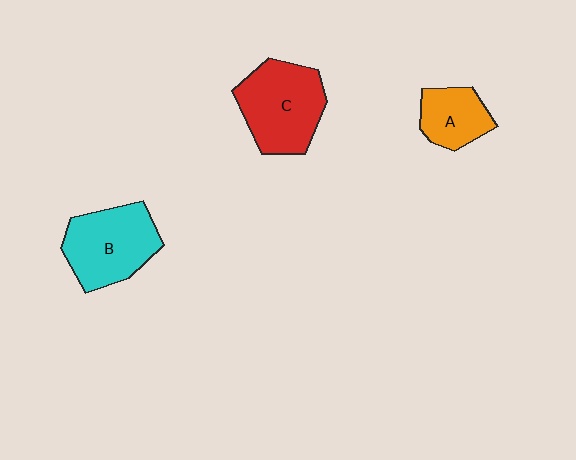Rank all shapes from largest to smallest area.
From largest to smallest: C (red), B (cyan), A (orange).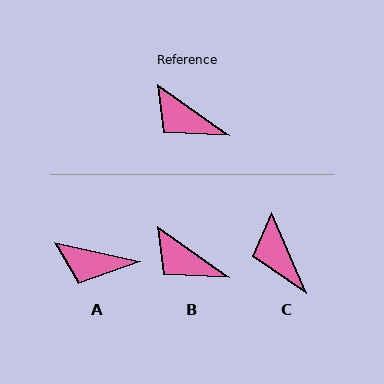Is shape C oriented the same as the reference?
No, it is off by about 31 degrees.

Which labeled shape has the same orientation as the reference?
B.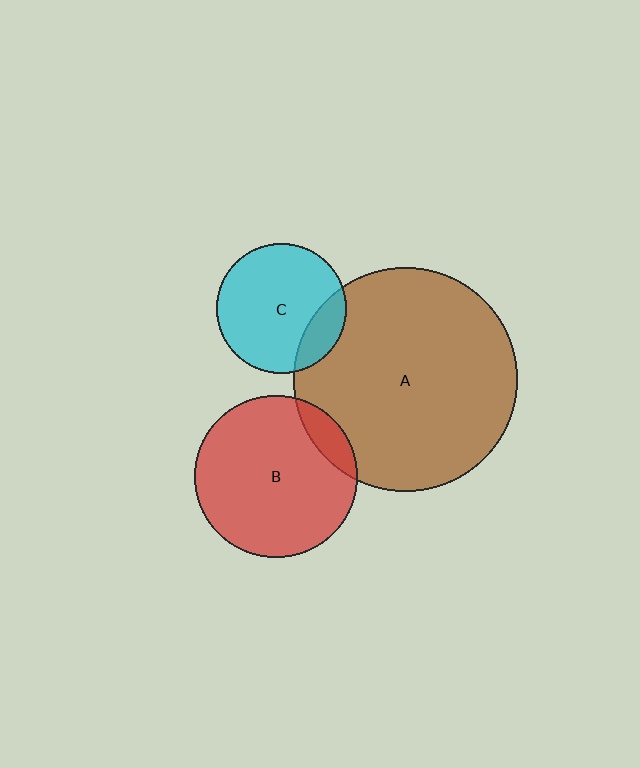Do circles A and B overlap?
Yes.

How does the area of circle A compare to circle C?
Approximately 3.0 times.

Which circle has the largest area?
Circle A (brown).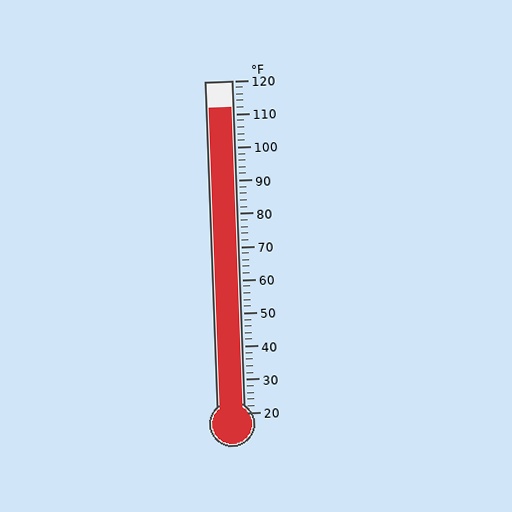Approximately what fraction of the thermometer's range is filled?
The thermometer is filled to approximately 90% of its range.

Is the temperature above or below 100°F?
The temperature is above 100°F.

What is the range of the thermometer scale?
The thermometer scale ranges from 20°F to 120°F.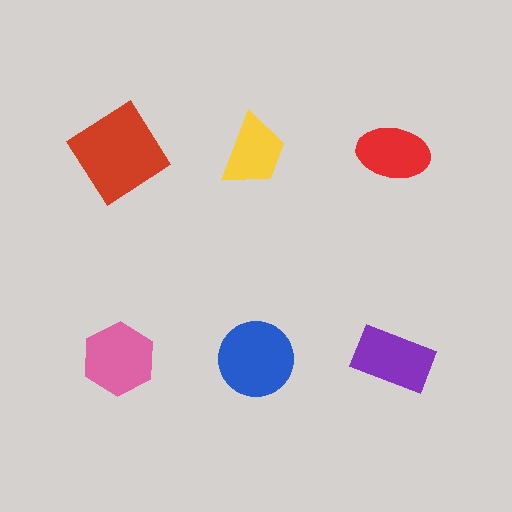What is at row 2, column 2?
A blue circle.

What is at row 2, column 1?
A pink hexagon.